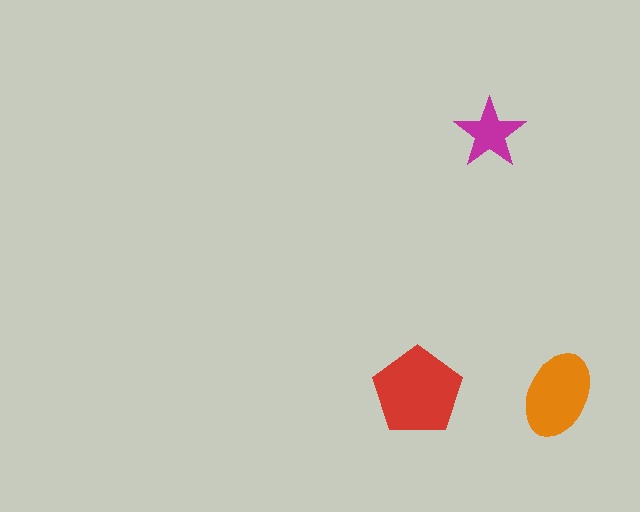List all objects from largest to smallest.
The red pentagon, the orange ellipse, the magenta star.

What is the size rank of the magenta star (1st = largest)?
3rd.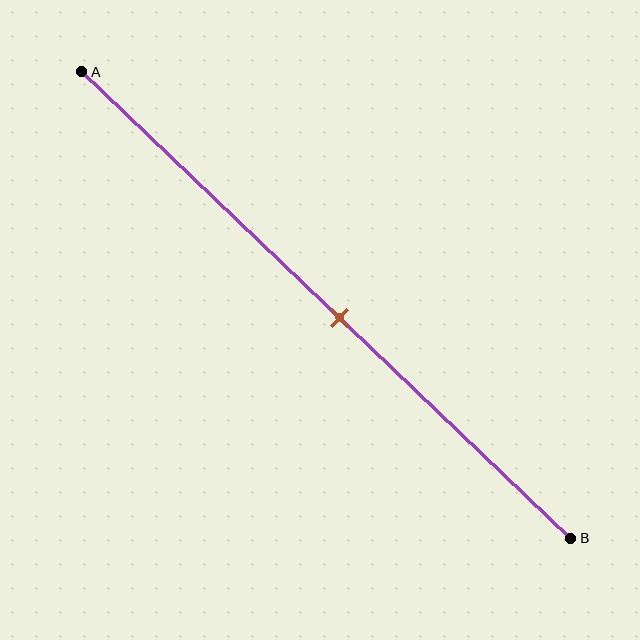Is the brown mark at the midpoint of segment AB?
Yes, the mark is approximately at the midpoint.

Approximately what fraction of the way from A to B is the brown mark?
The brown mark is approximately 55% of the way from A to B.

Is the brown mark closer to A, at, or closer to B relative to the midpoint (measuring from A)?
The brown mark is approximately at the midpoint of segment AB.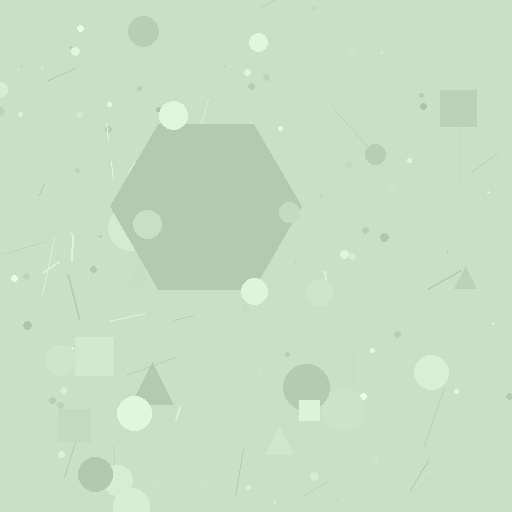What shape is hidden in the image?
A hexagon is hidden in the image.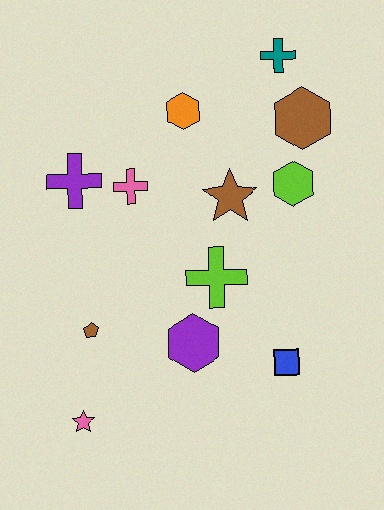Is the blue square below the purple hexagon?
Yes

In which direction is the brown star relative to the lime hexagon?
The brown star is to the left of the lime hexagon.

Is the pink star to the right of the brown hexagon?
No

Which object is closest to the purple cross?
The pink cross is closest to the purple cross.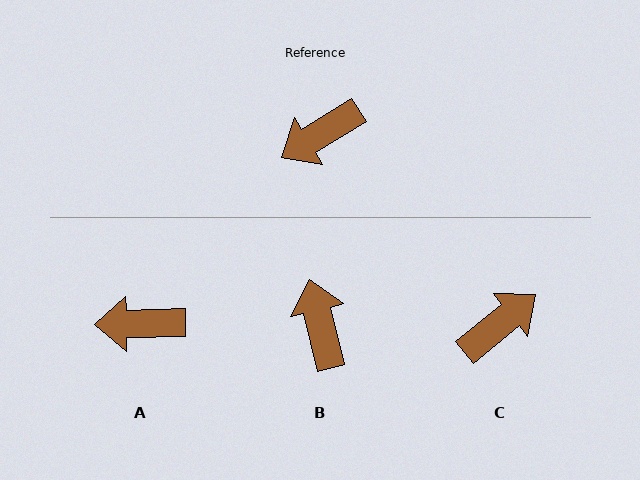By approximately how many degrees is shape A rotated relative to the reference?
Approximately 30 degrees clockwise.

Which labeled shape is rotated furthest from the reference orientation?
C, about 172 degrees away.